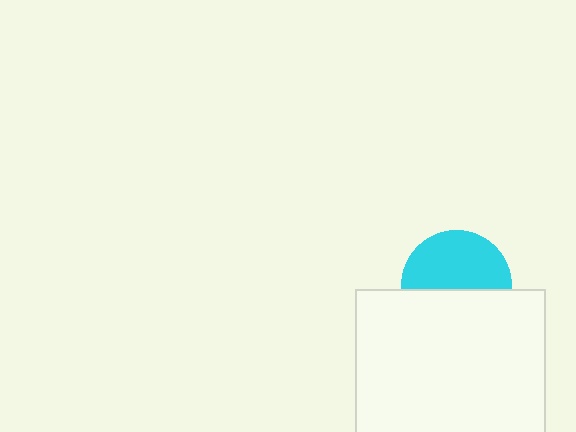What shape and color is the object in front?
The object in front is a white rectangle.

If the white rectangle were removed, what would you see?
You would see the complete cyan circle.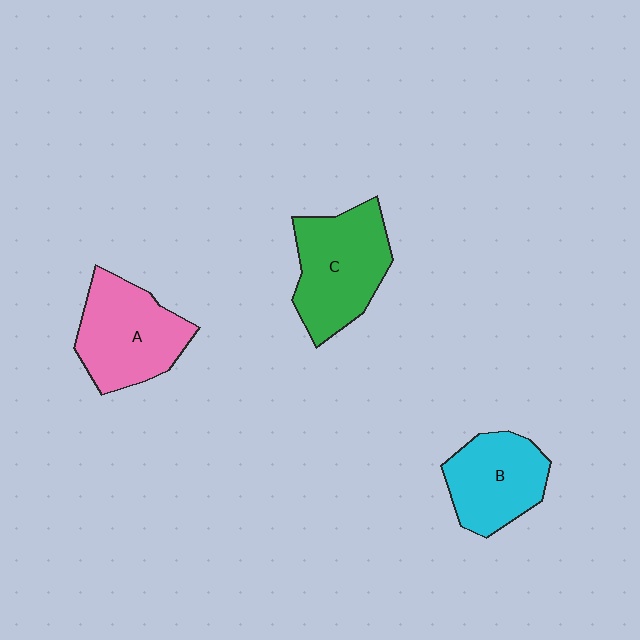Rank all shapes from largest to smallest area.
From largest to smallest: C (green), A (pink), B (cyan).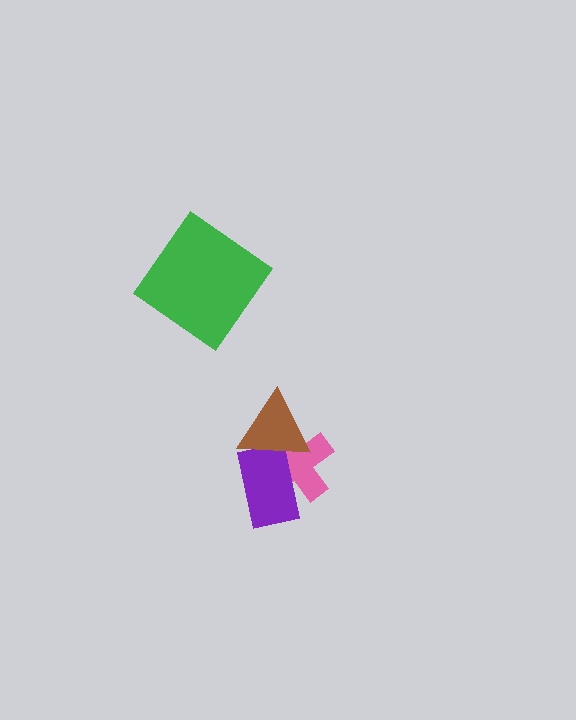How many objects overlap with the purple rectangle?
2 objects overlap with the purple rectangle.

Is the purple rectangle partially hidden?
Yes, it is partially covered by another shape.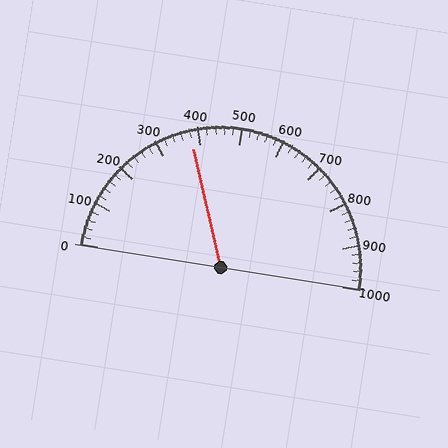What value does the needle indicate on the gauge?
The needle indicates approximately 380.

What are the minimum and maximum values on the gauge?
The gauge ranges from 0 to 1000.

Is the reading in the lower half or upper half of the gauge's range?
The reading is in the lower half of the range (0 to 1000).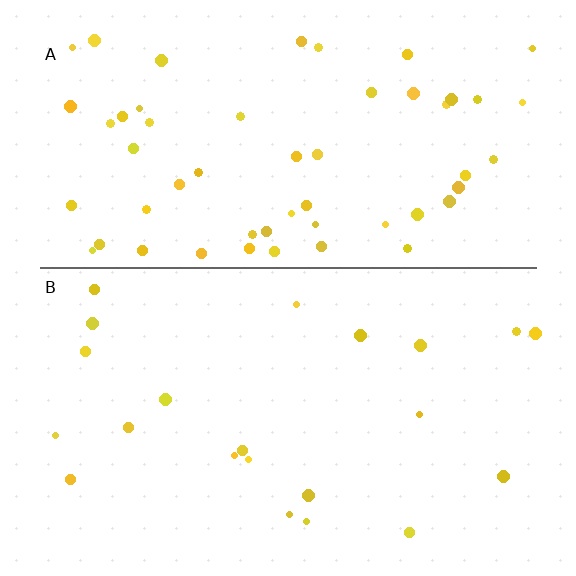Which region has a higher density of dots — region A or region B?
A (the top).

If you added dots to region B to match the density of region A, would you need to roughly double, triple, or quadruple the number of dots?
Approximately double.